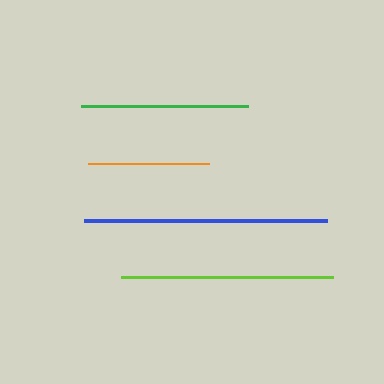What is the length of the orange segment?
The orange segment is approximately 121 pixels long.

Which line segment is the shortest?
The orange line is the shortest at approximately 121 pixels.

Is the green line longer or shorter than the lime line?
The lime line is longer than the green line.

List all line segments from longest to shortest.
From longest to shortest: blue, lime, green, orange.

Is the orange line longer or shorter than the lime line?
The lime line is longer than the orange line.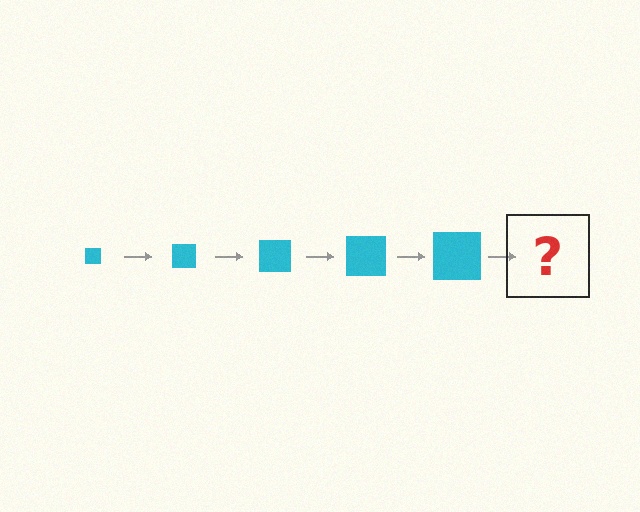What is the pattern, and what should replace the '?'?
The pattern is that the square gets progressively larger each step. The '?' should be a cyan square, larger than the previous one.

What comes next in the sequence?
The next element should be a cyan square, larger than the previous one.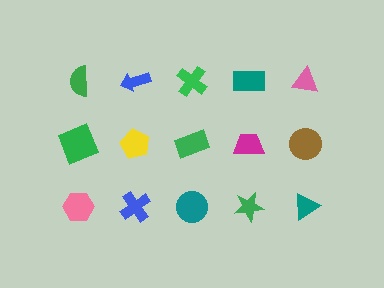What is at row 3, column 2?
A blue cross.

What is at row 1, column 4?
A teal rectangle.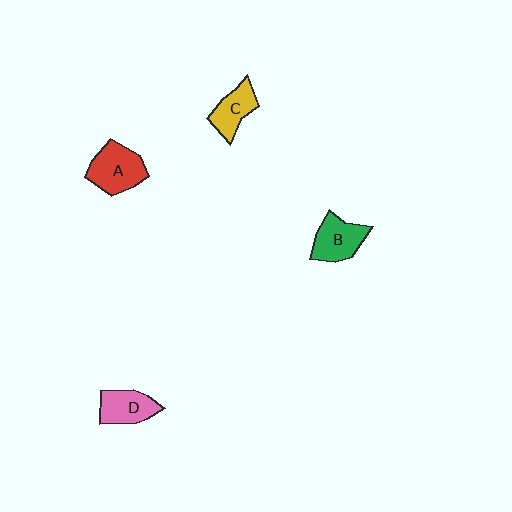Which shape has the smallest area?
Shape C (yellow).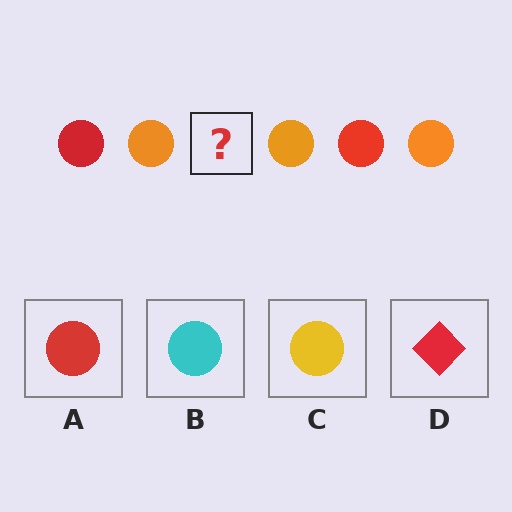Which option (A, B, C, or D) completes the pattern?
A.